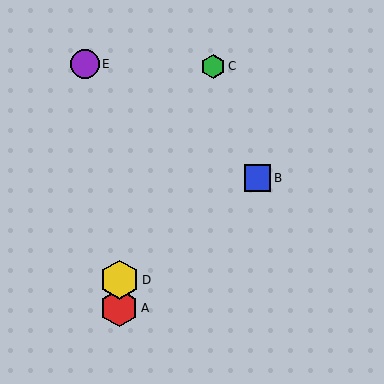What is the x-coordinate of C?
Object C is at x≈213.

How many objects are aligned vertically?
2 objects (A, D) are aligned vertically.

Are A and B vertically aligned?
No, A is at x≈119 and B is at x≈258.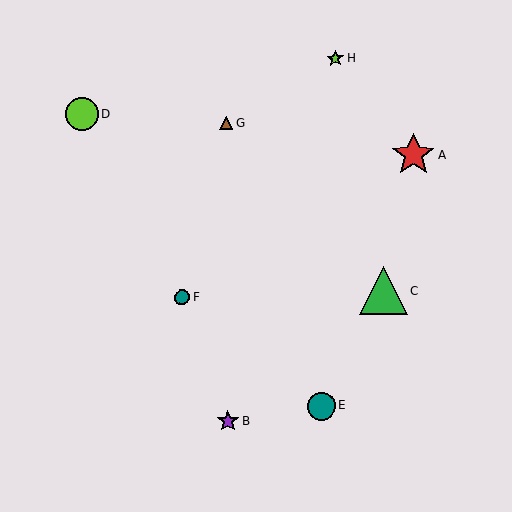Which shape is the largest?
The green triangle (labeled C) is the largest.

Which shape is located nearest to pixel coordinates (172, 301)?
The teal circle (labeled F) at (182, 297) is nearest to that location.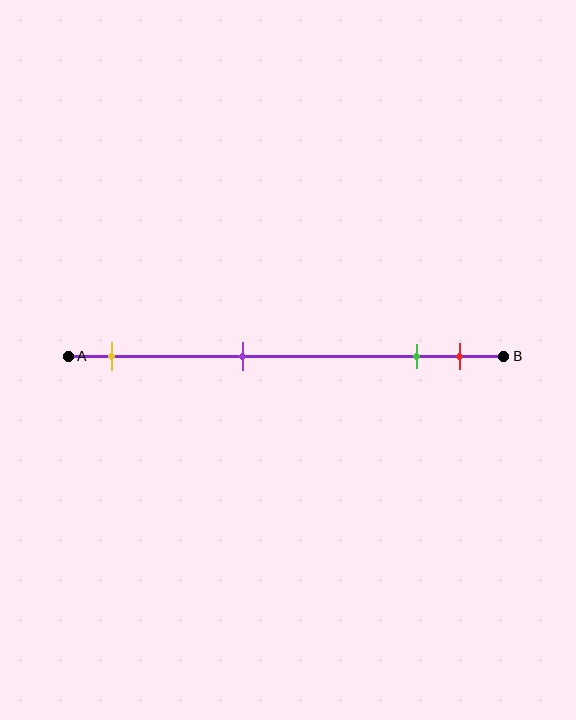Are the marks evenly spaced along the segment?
No, the marks are not evenly spaced.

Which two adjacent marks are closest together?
The green and red marks are the closest adjacent pair.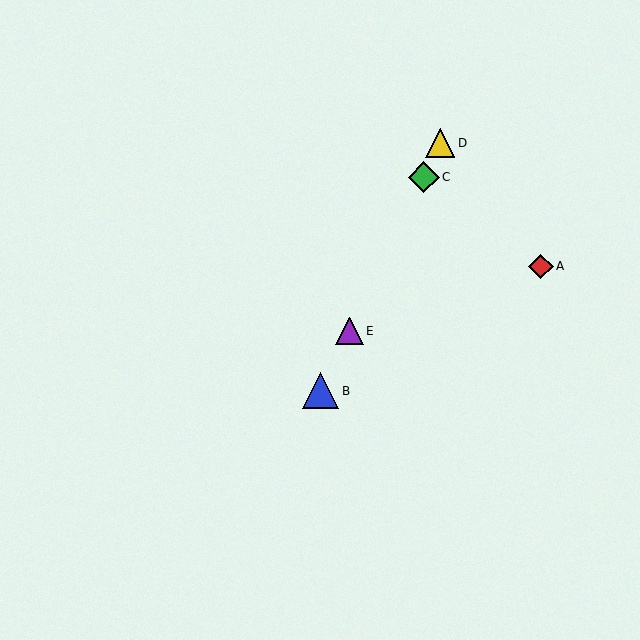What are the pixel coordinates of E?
Object E is at (349, 331).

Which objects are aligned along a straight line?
Objects B, C, D, E are aligned along a straight line.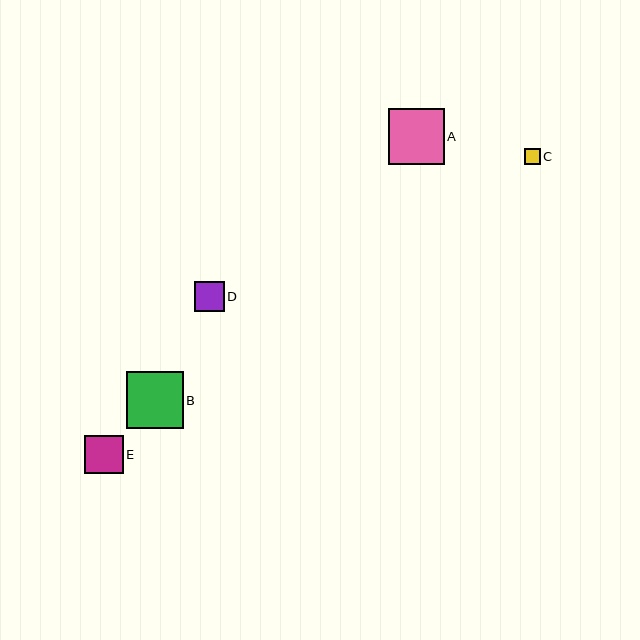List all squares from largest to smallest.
From largest to smallest: B, A, E, D, C.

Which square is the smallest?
Square C is the smallest with a size of approximately 16 pixels.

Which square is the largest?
Square B is the largest with a size of approximately 57 pixels.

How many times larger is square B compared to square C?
Square B is approximately 3.6 times the size of square C.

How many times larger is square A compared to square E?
Square A is approximately 1.4 times the size of square E.